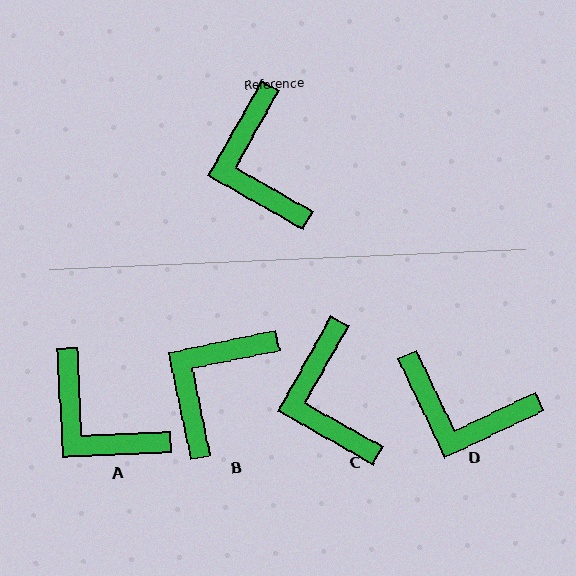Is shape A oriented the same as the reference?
No, it is off by about 32 degrees.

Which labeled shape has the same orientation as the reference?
C.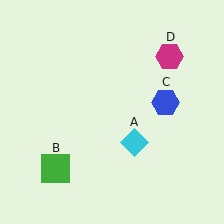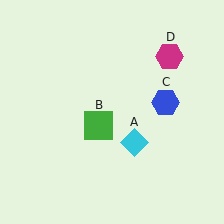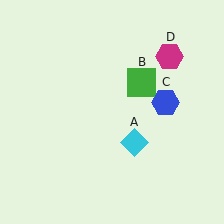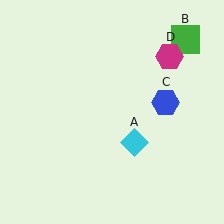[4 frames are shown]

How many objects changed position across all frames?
1 object changed position: green square (object B).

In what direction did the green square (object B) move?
The green square (object B) moved up and to the right.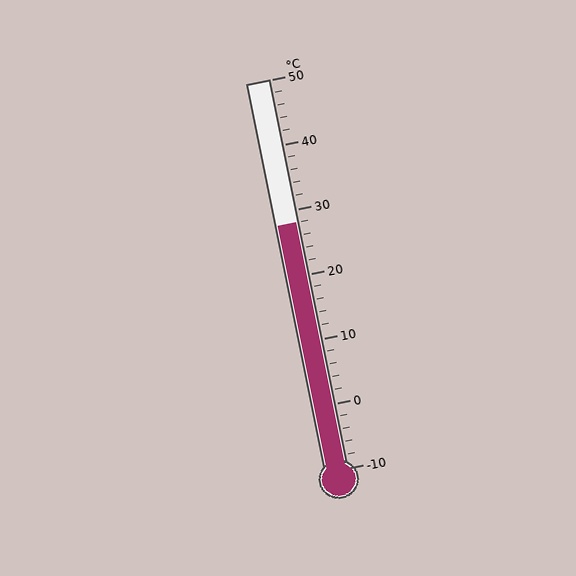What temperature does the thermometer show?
The thermometer shows approximately 28°C.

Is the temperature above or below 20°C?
The temperature is above 20°C.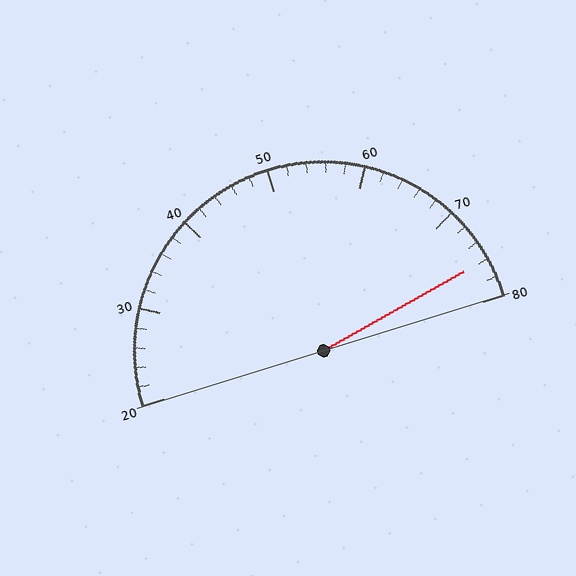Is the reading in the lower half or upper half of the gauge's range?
The reading is in the upper half of the range (20 to 80).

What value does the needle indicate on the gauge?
The needle indicates approximately 76.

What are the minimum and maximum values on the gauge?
The gauge ranges from 20 to 80.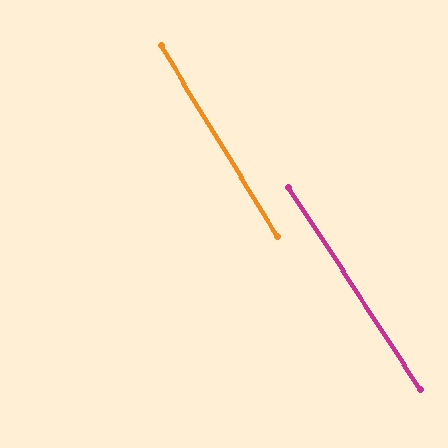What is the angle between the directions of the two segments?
Approximately 2 degrees.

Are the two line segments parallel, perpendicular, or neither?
Parallel — their directions differ by only 1.8°.